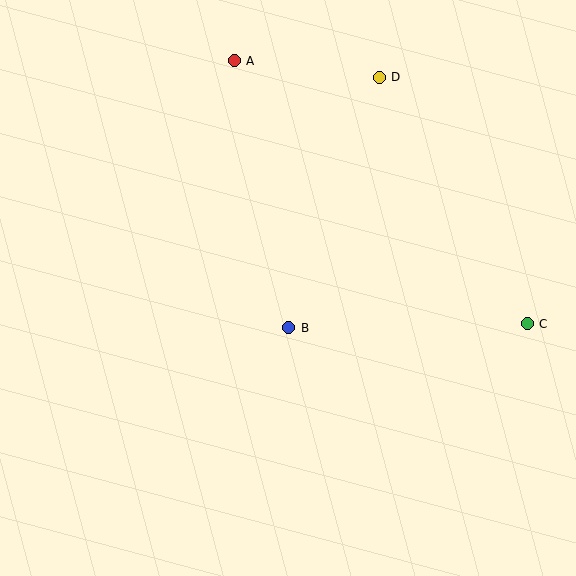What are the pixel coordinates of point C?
Point C is at (527, 324).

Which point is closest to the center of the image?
Point B at (289, 328) is closest to the center.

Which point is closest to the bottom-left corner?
Point B is closest to the bottom-left corner.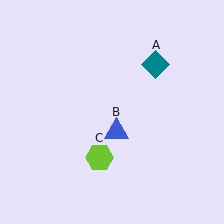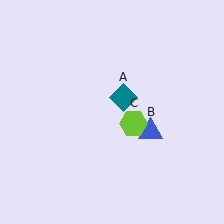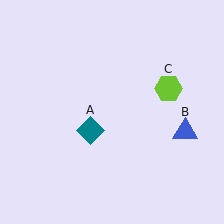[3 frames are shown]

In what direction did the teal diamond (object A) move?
The teal diamond (object A) moved down and to the left.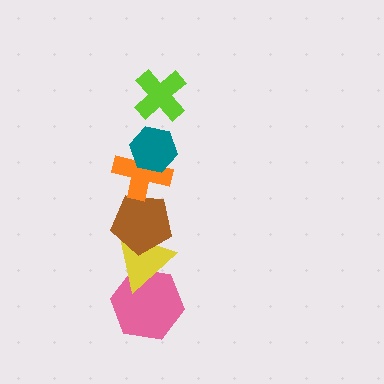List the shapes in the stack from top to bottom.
From top to bottom: the lime cross, the teal hexagon, the orange cross, the brown pentagon, the yellow triangle, the pink hexagon.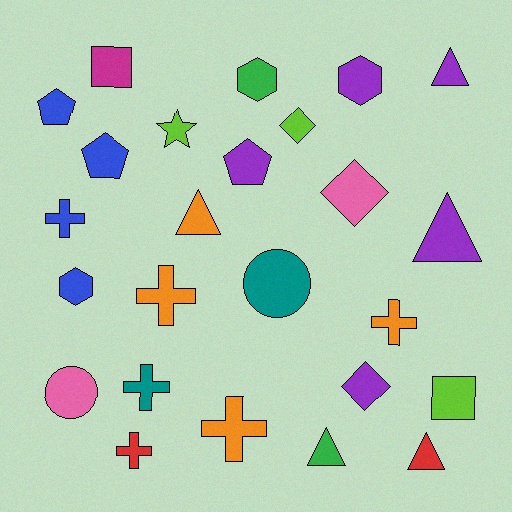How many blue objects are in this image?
There are 4 blue objects.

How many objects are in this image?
There are 25 objects.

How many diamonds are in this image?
There are 3 diamonds.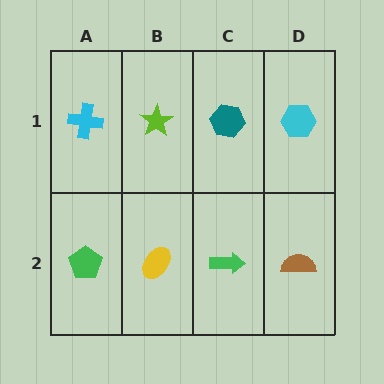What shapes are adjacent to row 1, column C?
A green arrow (row 2, column C), a lime star (row 1, column B), a cyan hexagon (row 1, column D).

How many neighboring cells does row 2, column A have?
2.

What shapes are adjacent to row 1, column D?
A brown semicircle (row 2, column D), a teal hexagon (row 1, column C).